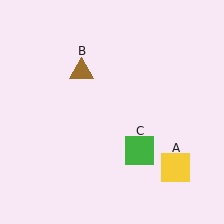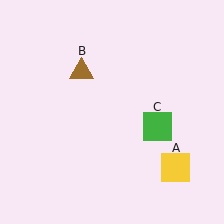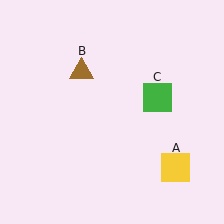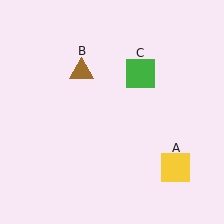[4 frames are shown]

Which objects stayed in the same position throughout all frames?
Yellow square (object A) and brown triangle (object B) remained stationary.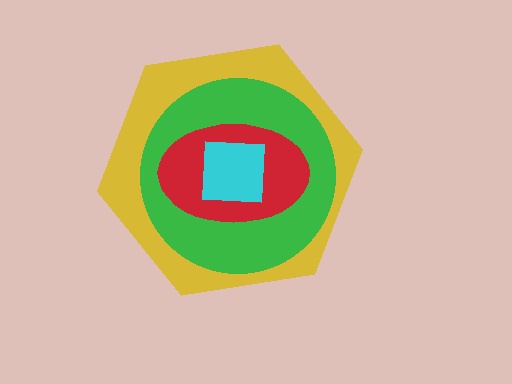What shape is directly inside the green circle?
The red ellipse.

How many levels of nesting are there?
4.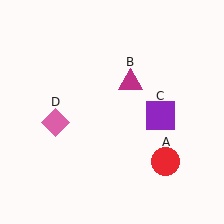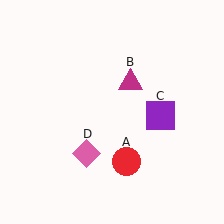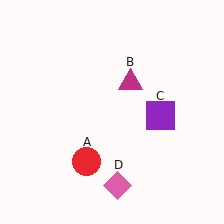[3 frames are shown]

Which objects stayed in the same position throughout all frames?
Magenta triangle (object B) and purple square (object C) remained stationary.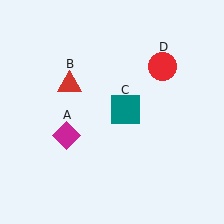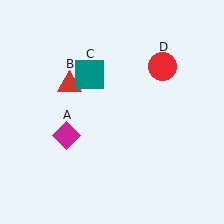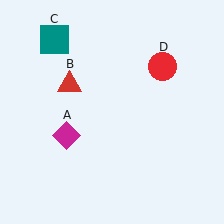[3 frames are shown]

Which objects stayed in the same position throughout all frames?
Magenta diamond (object A) and red triangle (object B) and red circle (object D) remained stationary.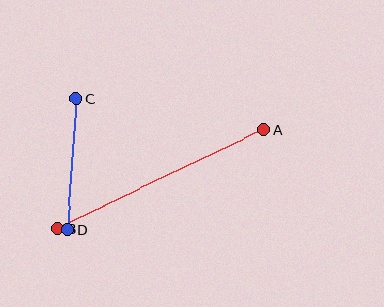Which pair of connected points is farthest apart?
Points A and B are farthest apart.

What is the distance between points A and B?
The distance is approximately 229 pixels.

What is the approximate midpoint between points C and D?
The midpoint is at approximately (72, 164) pixels.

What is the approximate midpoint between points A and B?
The midpoint is at approximately (160, 179) pixels.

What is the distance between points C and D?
The distance is approximately 131 pixels.